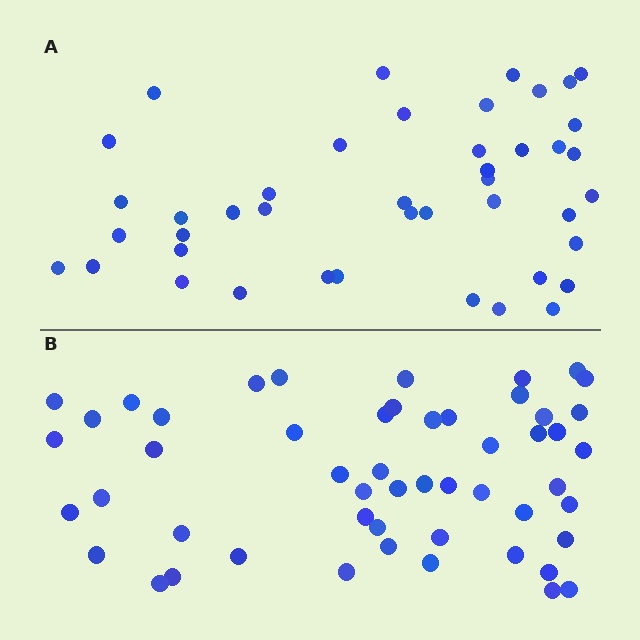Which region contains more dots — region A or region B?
Region B (the bottom region) has more dots.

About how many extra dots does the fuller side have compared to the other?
Region B has roughly 8 or so more dots than region A.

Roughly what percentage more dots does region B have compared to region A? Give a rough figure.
About 20% more.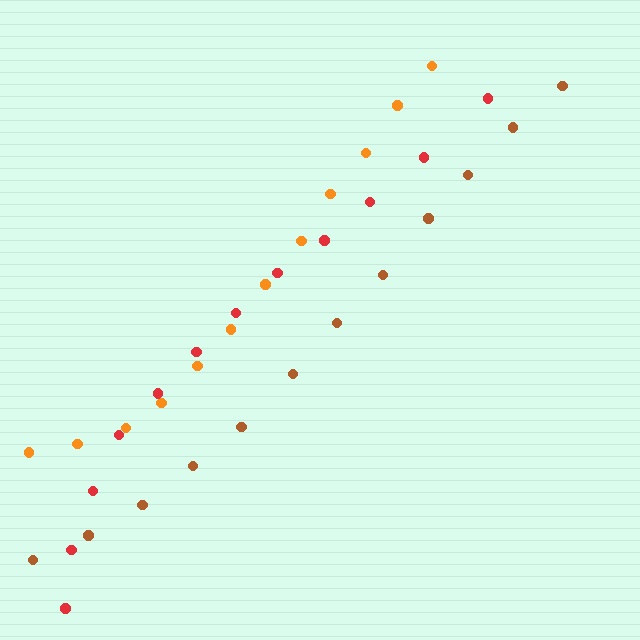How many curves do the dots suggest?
There are 3 distinct paths.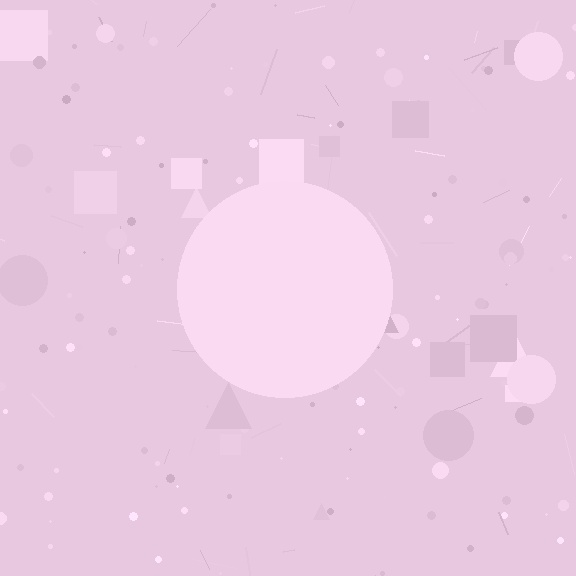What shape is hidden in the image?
A circle is hidden in the image.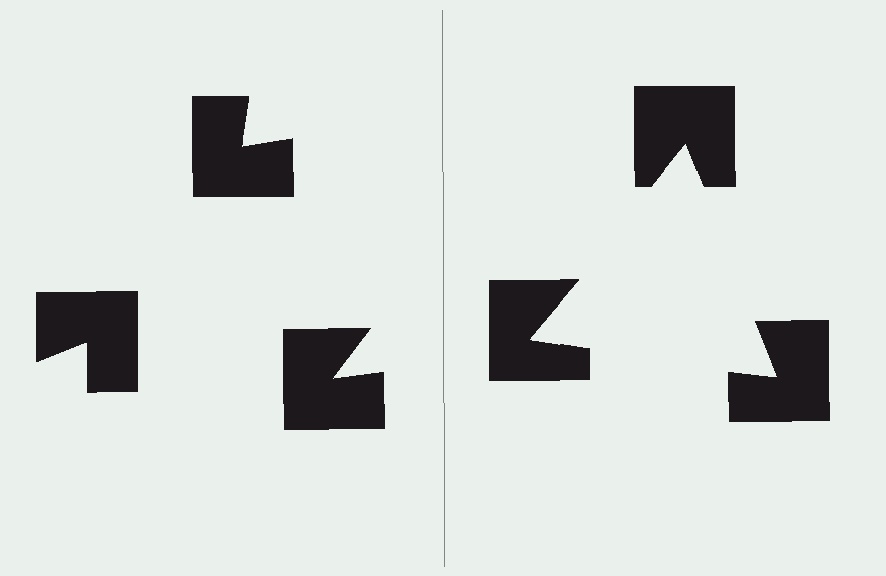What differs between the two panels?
The notched squares are positioned identically on both sides; only the wedge orientations differ. On the right they align to a triangle; on the left they are misaligned.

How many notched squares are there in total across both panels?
6 — 3 on each side.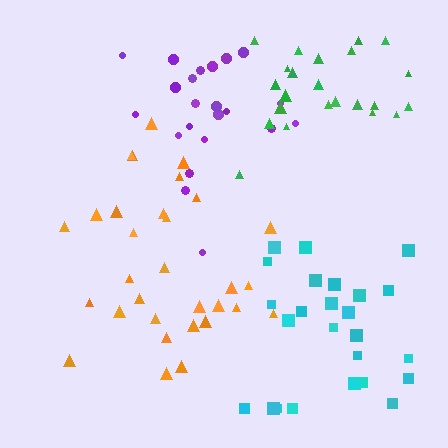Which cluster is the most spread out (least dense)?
Cyan.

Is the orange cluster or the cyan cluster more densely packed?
Orange.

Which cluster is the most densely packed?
Purple.